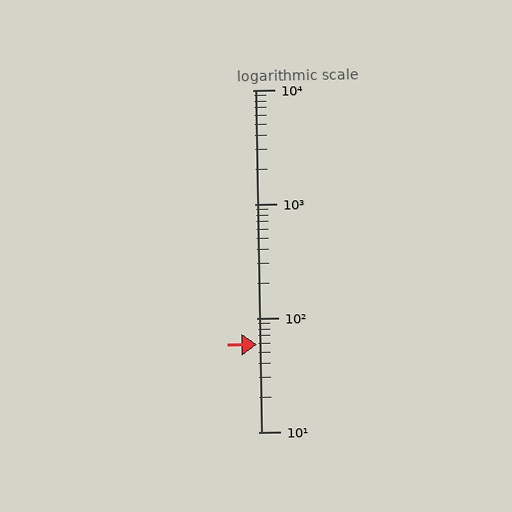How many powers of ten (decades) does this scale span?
The scale spans 3 decades, from 10 to 10000.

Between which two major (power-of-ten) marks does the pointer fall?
The pointer is between 10 and 100.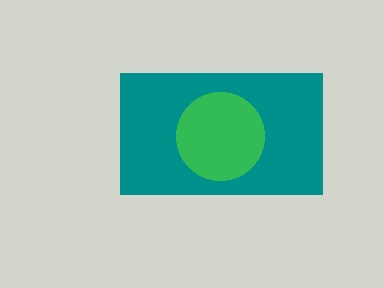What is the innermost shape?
The green circle.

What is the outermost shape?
The teal rectangle.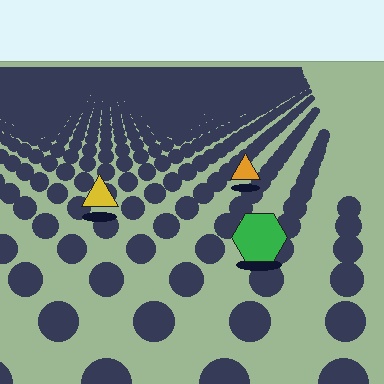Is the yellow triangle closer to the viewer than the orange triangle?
Yes. The yellow triangle is closer — you can tell from the texture gradient: the ground texture is coarser near it.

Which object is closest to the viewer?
The green hexagon is closest. The texture marks near it are larger and more spread out.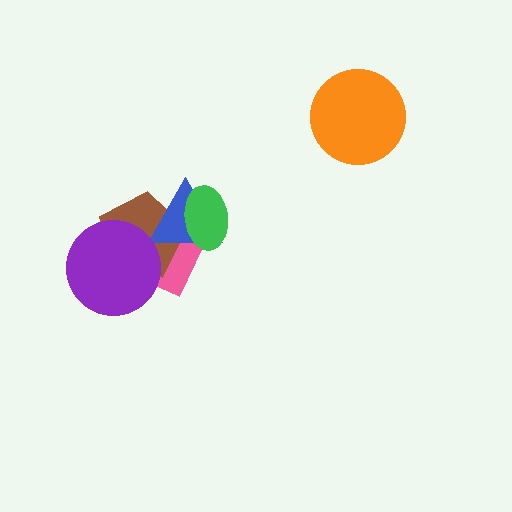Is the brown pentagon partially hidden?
Yes, it is partially covered by another shape.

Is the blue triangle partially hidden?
Yes, it is partially covered by another shape.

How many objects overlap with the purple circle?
2 objects overlap with the purple circle.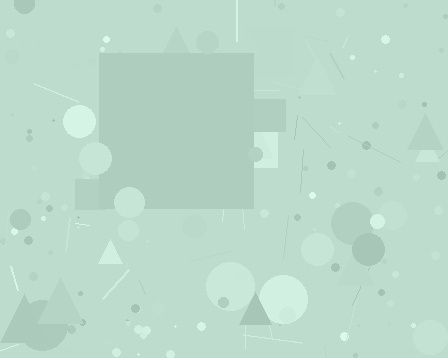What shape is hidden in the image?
A square is hidden in the image.